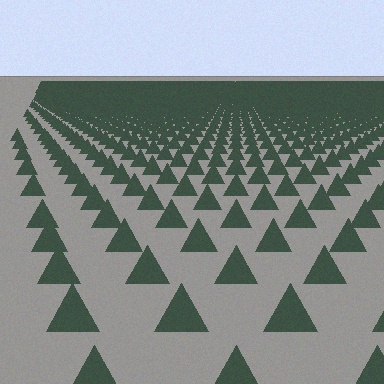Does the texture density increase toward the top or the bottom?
Density increases toward the top.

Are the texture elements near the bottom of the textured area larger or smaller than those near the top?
Larger. Near the bottom, elements are closer to the viewer and appear at a bigger on-screen size.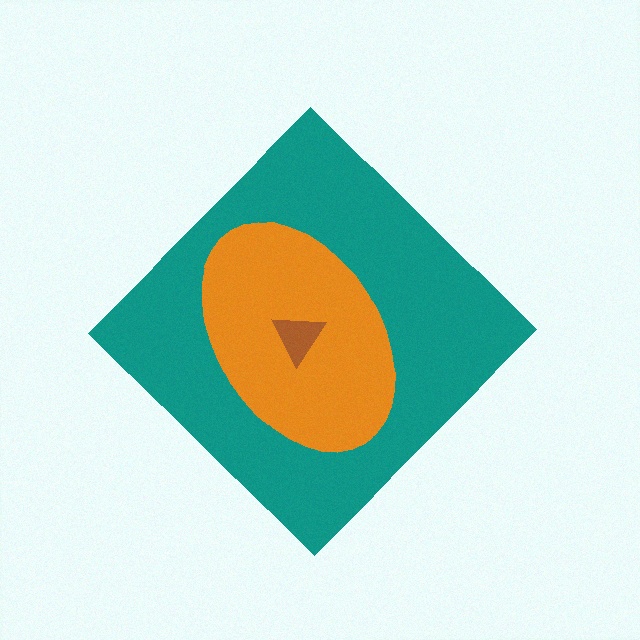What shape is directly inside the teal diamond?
The orange ellipse.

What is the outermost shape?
The teal diamond.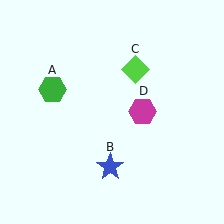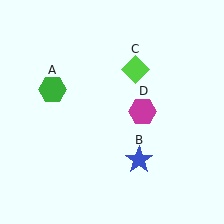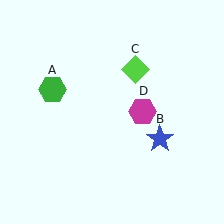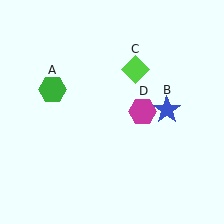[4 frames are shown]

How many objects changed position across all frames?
1 object changed position: blue star (object B).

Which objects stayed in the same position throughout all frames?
Green hexagon (object A) and lime diamond (object C) and magenta hexagon (object D) remained stationary.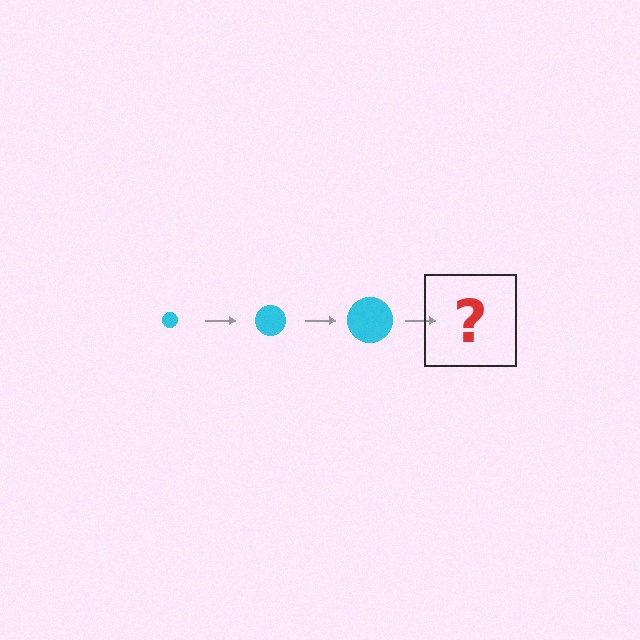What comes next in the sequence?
The next element should be a cyan circle, larger than the previous one.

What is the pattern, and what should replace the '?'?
The pattern is that the circle gets progressively larger each step. The '?' should be a cyan circle, larger than the previous one.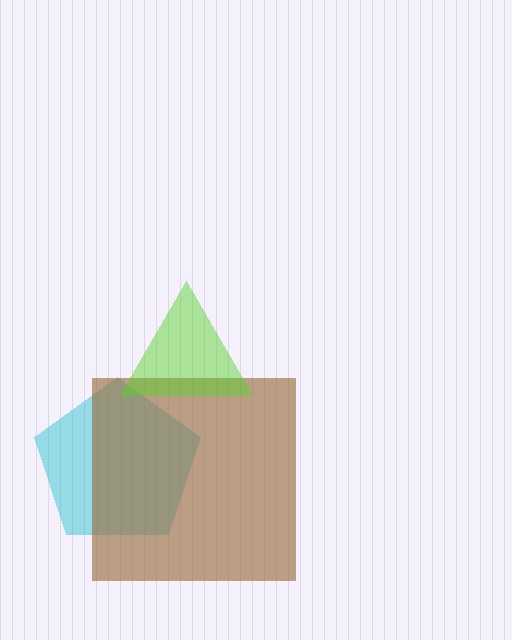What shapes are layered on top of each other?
The layered shapes are: a cyan pentagon, a brown square, a lime triangle.